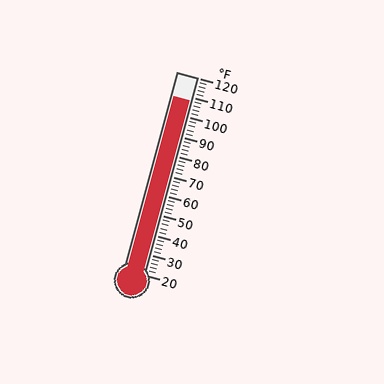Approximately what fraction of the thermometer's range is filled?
The thermometer is filled to approximately 90% of its range.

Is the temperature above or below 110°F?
The temperature is below 110°F.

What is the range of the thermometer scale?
The thermometer scale ranges from 20°F to 120°F.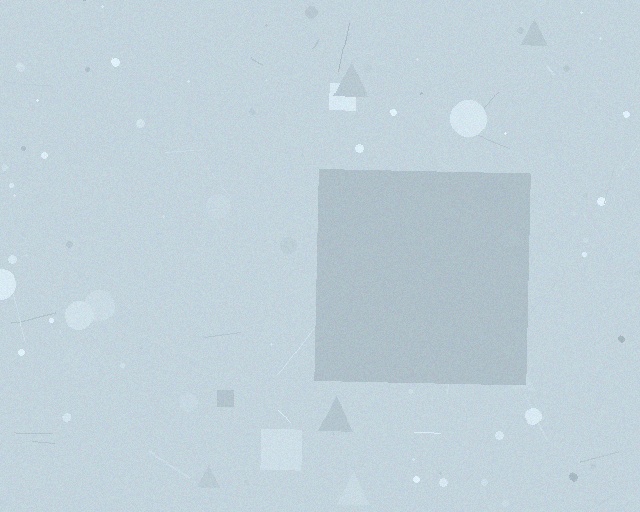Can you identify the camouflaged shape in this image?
The camouflaged shape is a square.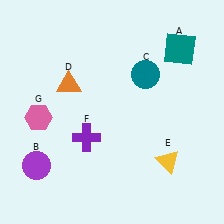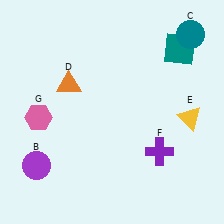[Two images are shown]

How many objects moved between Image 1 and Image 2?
3 objects moved between the two images.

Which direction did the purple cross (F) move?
The purple cross (F) moved right.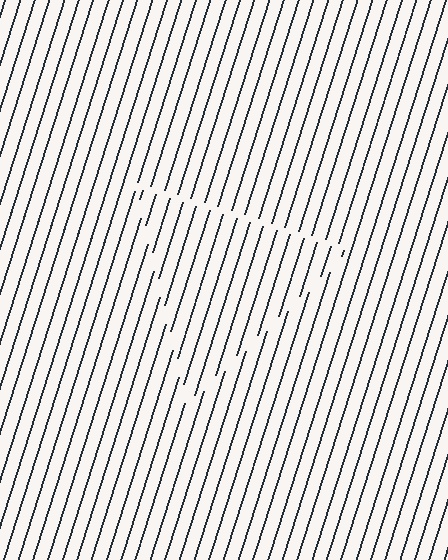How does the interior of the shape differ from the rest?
The interior of the shape contains the same grating, shifted by half a period — the contour is defined by the phase discontinuity where line-ends from the inner and outer gratings abut.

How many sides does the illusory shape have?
3 sides — the line-ends trace a triangle.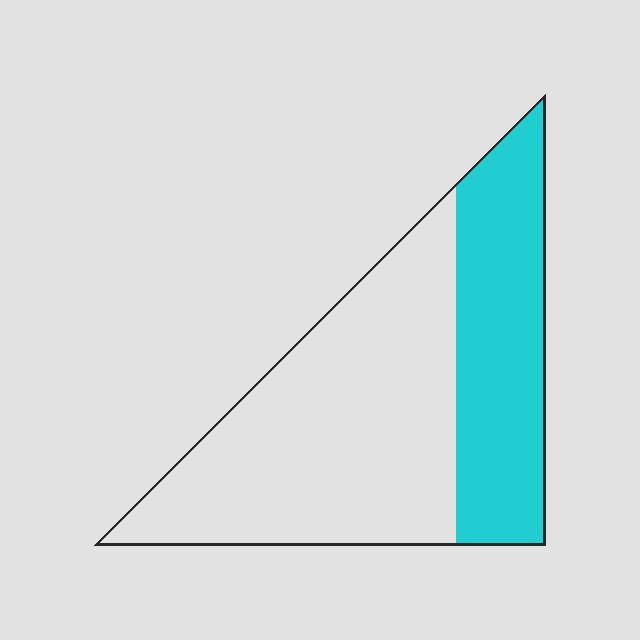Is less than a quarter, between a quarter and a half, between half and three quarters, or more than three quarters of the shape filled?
Between a quarter and a half.